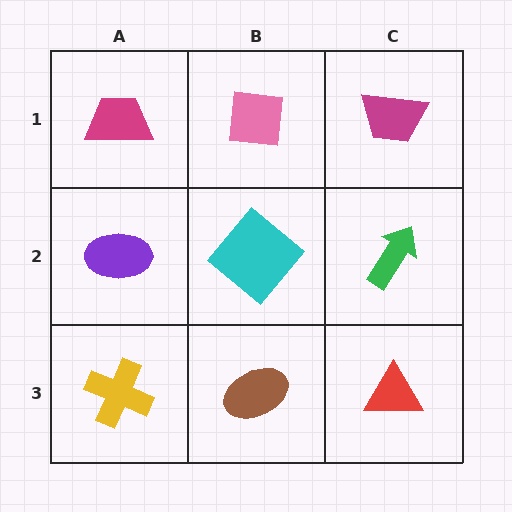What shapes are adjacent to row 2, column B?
A pink square (row 1, column B), a brown ellipse (row 3, column B), a purple ellipse (row 2, column A), a green arrow (row 2, column C).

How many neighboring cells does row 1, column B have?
3.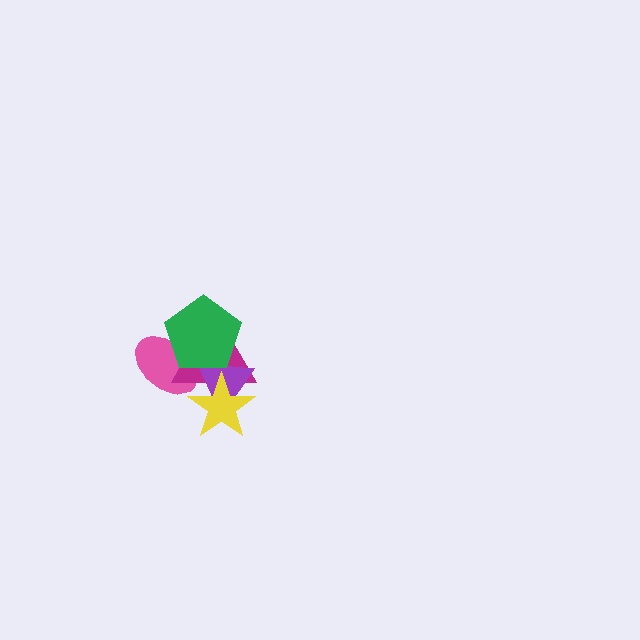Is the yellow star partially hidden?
No, no other shape covers it.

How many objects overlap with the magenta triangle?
4 objects overlap with the magenta triangle.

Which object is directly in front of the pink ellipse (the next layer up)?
The magenta triangle is directly in front of the pink ellipse.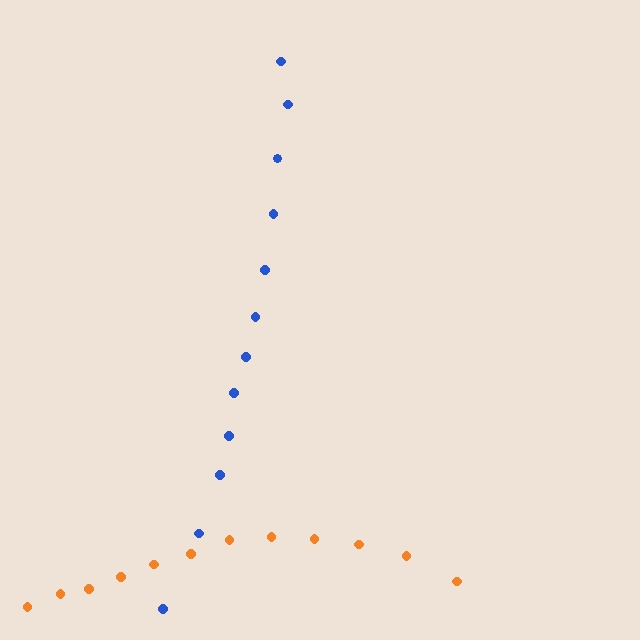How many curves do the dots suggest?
There are 2 distinct paths.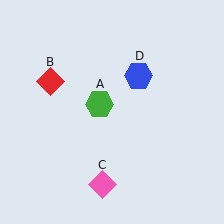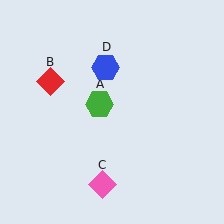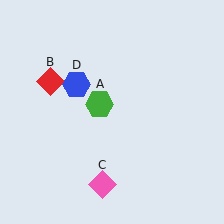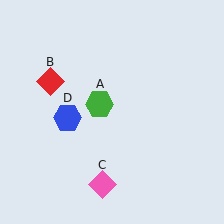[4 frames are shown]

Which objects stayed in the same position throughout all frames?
Green hexagon (object A) and red diamond (object B) and pink diamond (object C) remained stationary.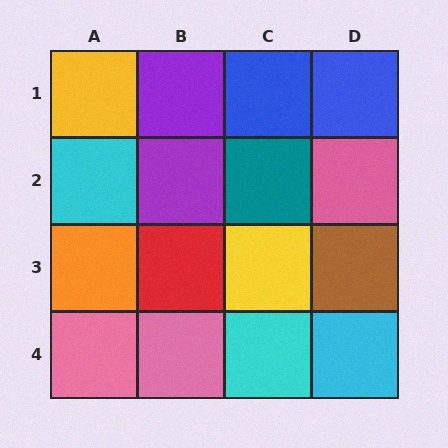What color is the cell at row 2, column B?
Purple.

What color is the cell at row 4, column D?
Cyan.